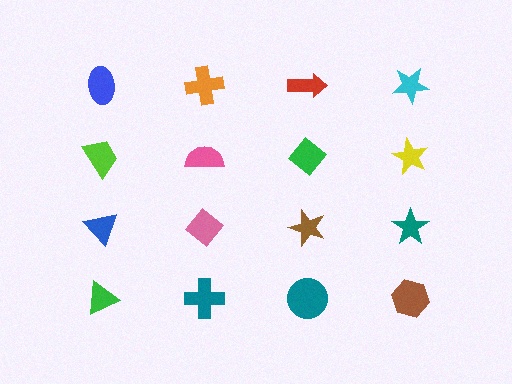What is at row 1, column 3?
A red arrow.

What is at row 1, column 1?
A blue ellipse.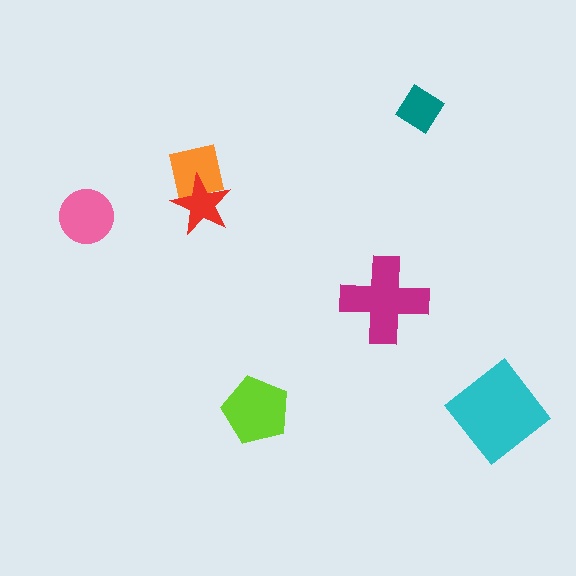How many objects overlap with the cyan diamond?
0 objects overlap with the cyan diamond.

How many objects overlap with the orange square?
1 object overlaps with the orange square.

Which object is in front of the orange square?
The red star is in front of the orange square.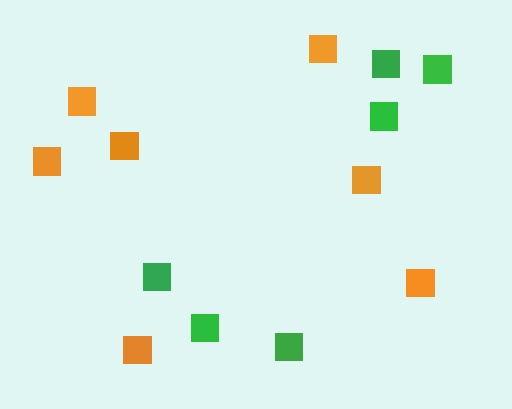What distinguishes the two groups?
There are 2 groups: one group of green squares (6) and one group of orange squares (7).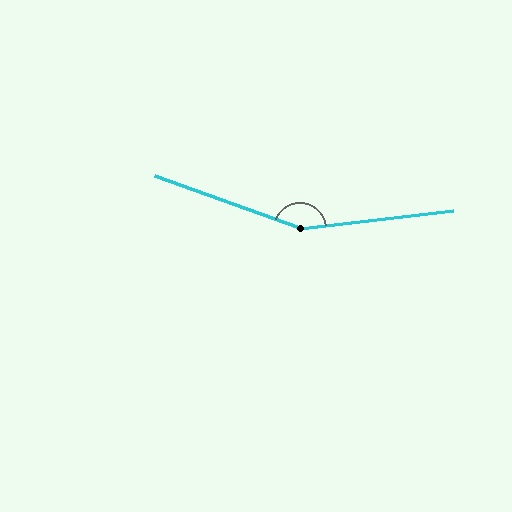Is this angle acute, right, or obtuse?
It is obtuse.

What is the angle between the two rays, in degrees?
Approximately 153 degrees.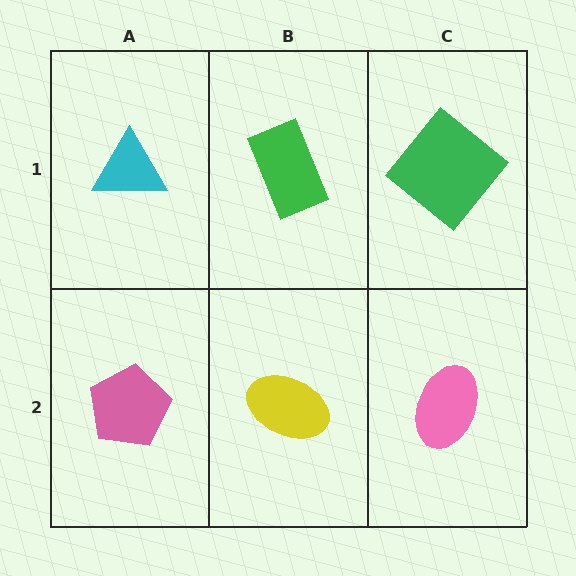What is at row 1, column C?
A green diamond.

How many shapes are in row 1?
3 shapes.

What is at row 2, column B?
A yellow ellipse.